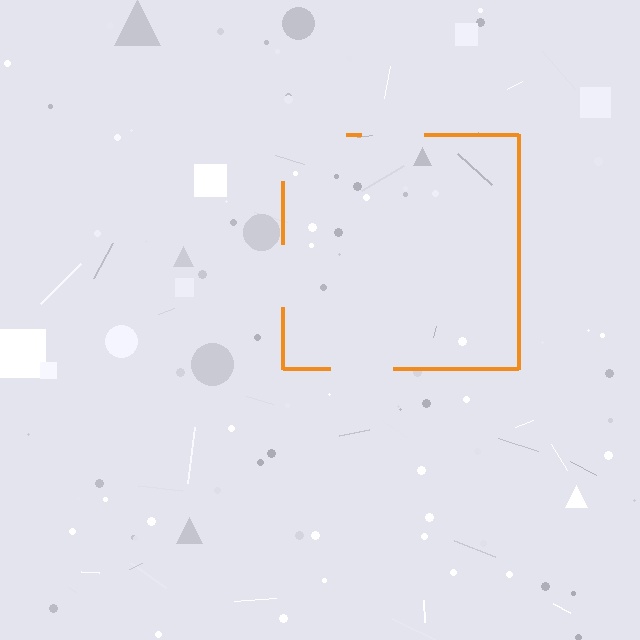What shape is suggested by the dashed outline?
The dashed outline suggests a square.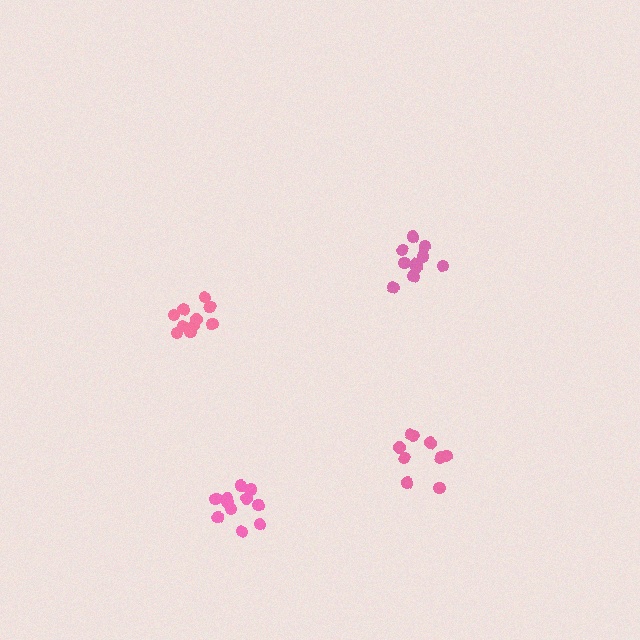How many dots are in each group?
Group 1: 10 dots, Group 2: 11 dots, Group 3: 11 dots, Group 4: 10 dots (42 total).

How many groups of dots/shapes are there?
There are 4 groups.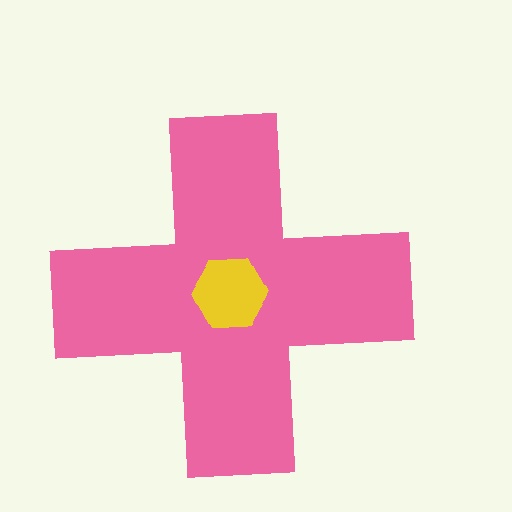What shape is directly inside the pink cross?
The yellow hexagon.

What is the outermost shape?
The pink cross.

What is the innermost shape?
The yellow hexagon.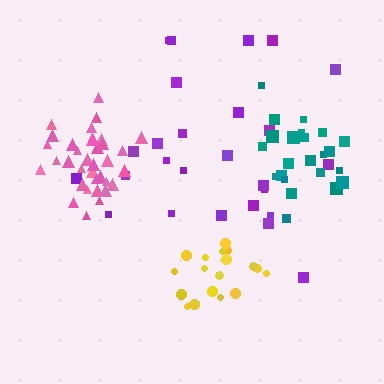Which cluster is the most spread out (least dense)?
Purple.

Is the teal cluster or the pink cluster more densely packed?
Pink.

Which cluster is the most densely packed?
Pink.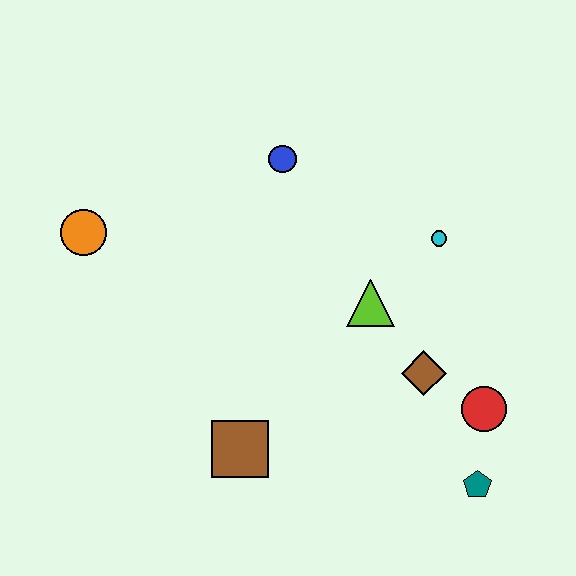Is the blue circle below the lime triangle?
No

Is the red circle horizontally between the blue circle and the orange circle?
No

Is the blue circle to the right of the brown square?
Yes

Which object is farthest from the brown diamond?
The orange circle is farthest from the brown diamond.